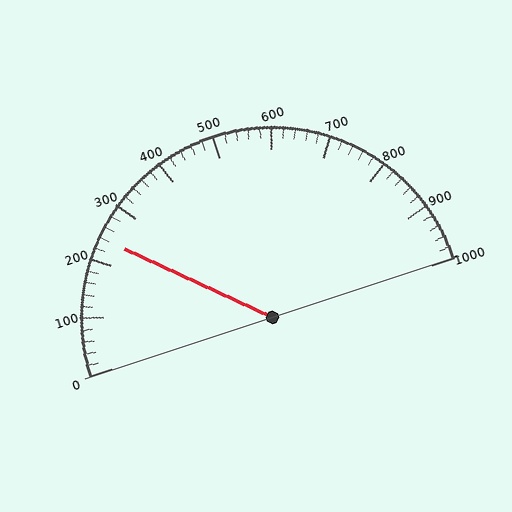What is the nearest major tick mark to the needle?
The nearest major tick mark is 200.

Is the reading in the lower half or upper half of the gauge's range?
The reading is in the lower half of the range (0 to 1000).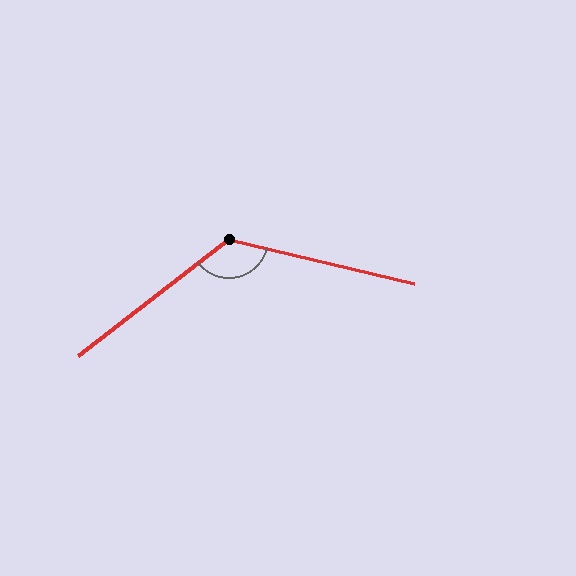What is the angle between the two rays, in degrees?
Approximately 129 degrees.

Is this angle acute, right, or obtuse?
It is obtuse.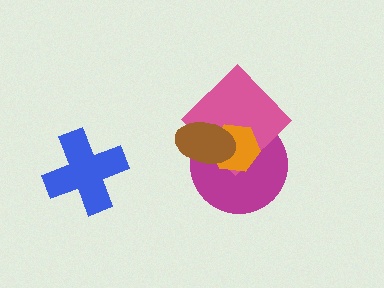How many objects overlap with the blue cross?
0 objects overlap with the blue cross.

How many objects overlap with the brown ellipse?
3 objects overlap with the brown ellipse.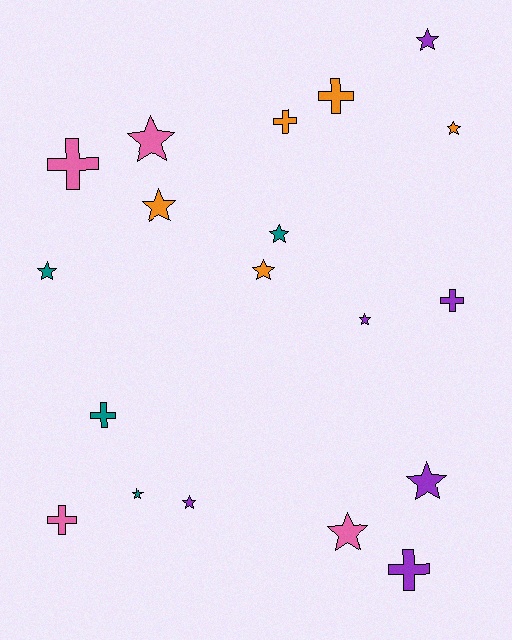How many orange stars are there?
There are 3 orange stars.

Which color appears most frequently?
Purple, with 6 objects.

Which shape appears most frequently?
Star, with 12 objects.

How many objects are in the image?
There are 19 objects.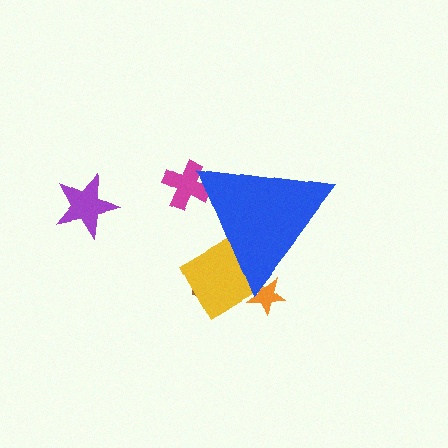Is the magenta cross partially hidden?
Yes, the magenta cross is partially hidden behind the blue triangle.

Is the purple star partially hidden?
No, the purple star is fully visible.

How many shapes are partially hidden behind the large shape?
4 shapes are partially hidden.